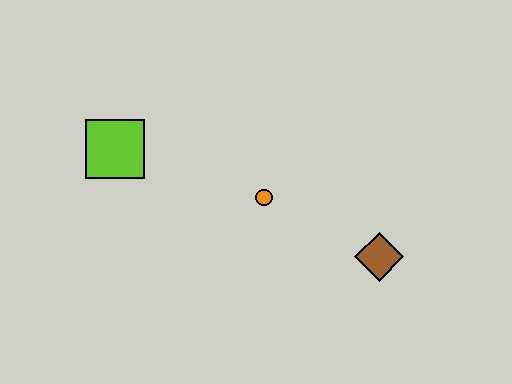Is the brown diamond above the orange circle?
No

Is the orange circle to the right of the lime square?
Yes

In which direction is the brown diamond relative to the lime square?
The brown diamond is to the right of the lime square.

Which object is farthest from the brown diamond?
The lime square is farthest from the brown diamond.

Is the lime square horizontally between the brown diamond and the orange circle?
No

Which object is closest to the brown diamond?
The orange circle is closest to the brown diamond.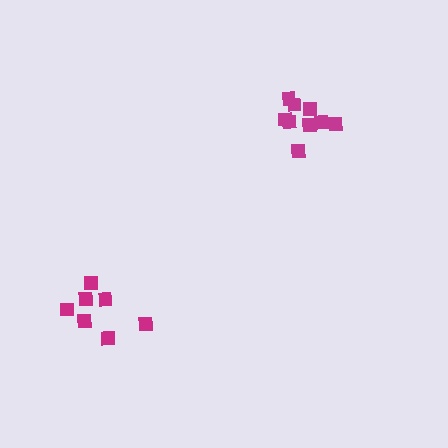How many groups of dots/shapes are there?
There are 2 groups.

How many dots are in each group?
Group 1: 7 dots, Group 2: 9 dots (16 total).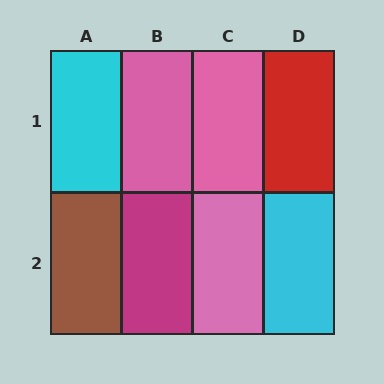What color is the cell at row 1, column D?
Red.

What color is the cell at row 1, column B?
Pink.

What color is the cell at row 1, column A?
Cyan.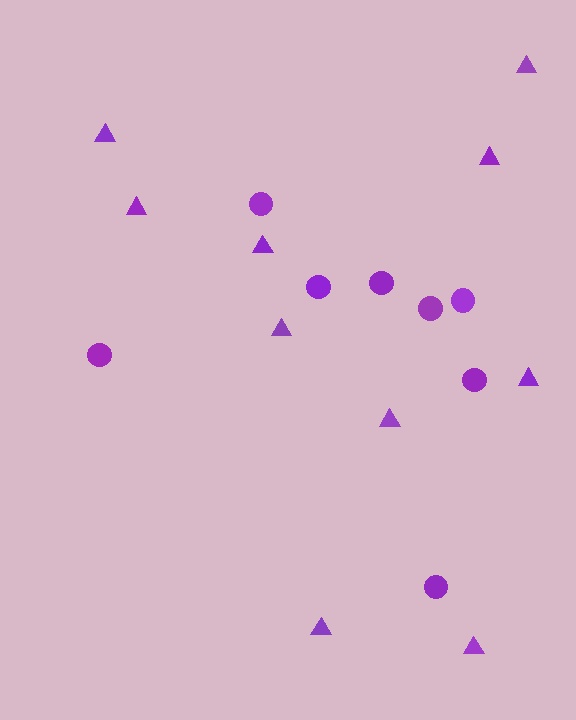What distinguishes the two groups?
There are 2 groups: one group of triangles (10) and one group of circles (8).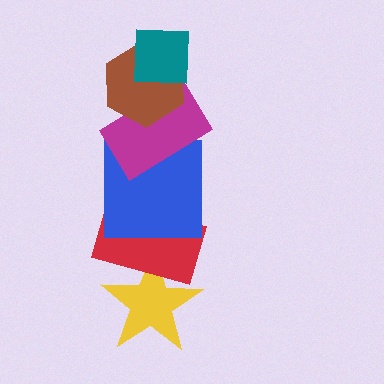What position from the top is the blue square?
The blue square is 4th from the top.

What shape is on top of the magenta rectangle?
The brown hexagon is on top of the magenta rectangle.